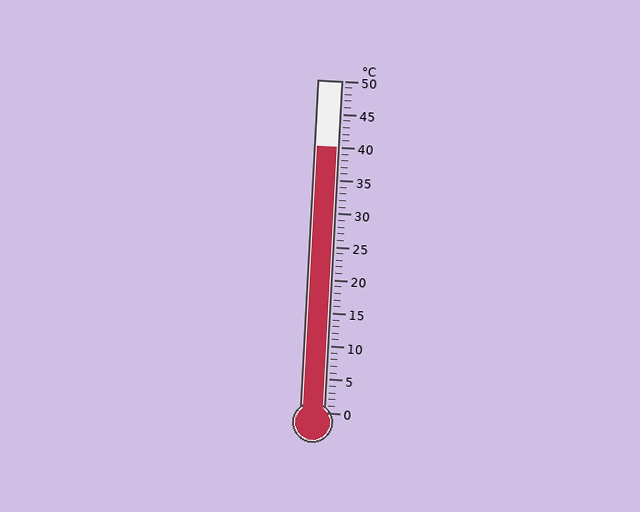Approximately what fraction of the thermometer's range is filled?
The thermometer is filled to approximately 80% of its range.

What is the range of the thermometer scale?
The thermometer scale ranges from 0°C to 50°C.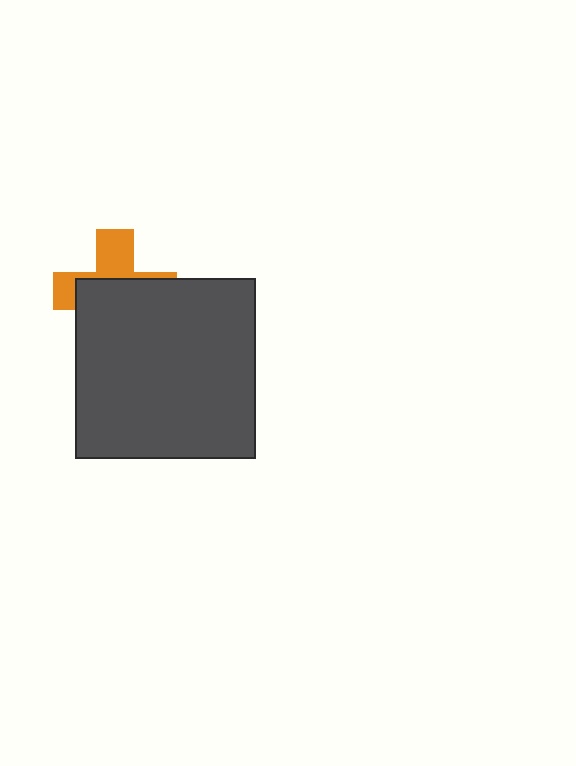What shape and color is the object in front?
The object in front is a dark gray square.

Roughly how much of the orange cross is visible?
A small part of it is visible (roughly 38%).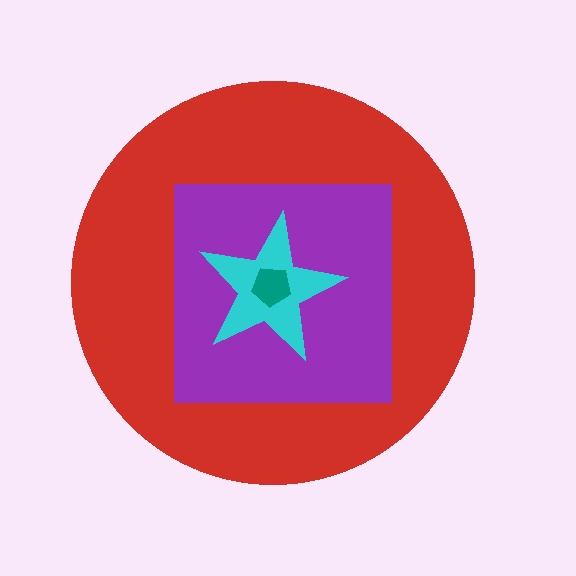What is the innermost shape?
The teal pentagon.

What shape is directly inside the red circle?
The purple square.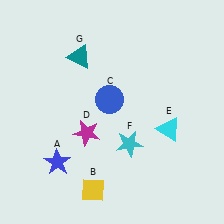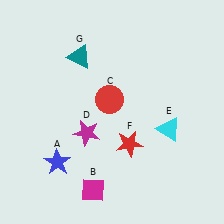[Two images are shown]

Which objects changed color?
B changed from yellow to magenta. C changed from blue to red. F changed from cyan to red.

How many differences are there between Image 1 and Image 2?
There are 3 differences between the two images.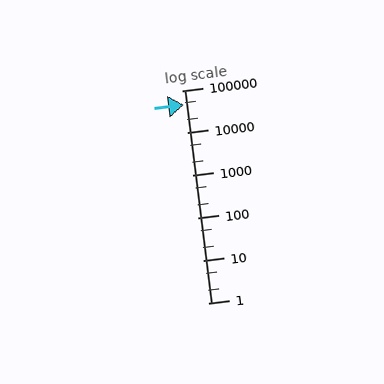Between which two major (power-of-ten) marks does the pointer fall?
The pointer is between 10000 and 100000.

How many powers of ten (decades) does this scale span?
The scale spans 5 decades, from 1 to 100000.